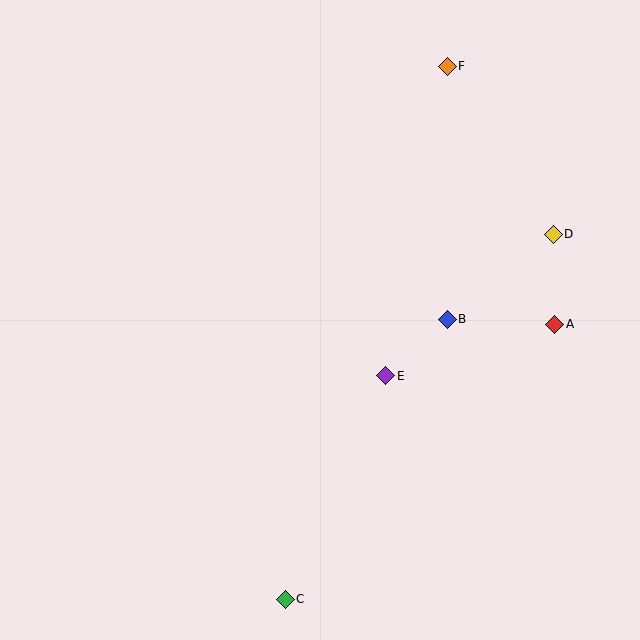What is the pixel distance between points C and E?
The distance between C and E is 245 pixels.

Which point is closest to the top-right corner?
Point F is closest to the top-right corner.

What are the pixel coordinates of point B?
Point B is at (447, 319).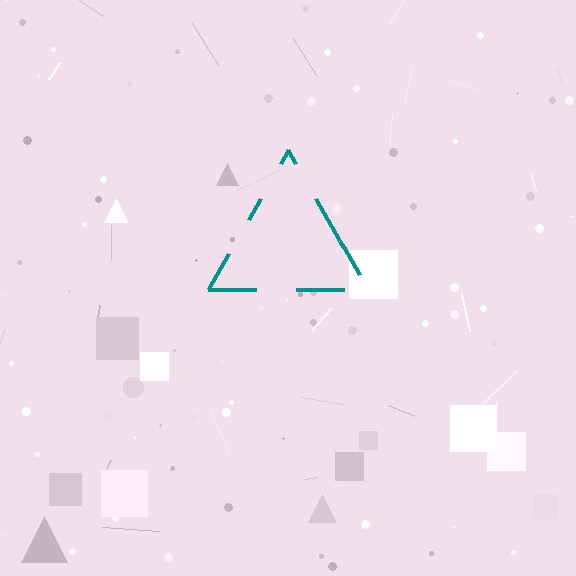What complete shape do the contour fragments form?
The contour fragments form a triangle.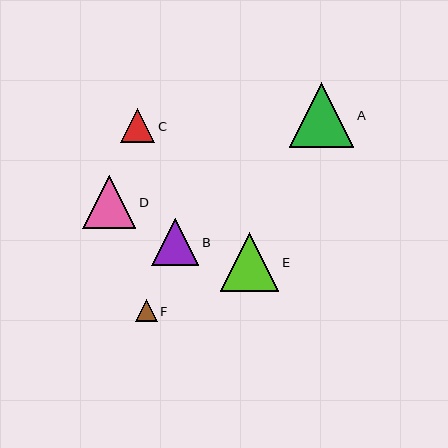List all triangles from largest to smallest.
From largest to smallest: A, E, D, B, C, F.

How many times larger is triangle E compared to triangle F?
Triangle E is approximately 2.7 times the size of triangle F.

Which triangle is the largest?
Triangle A is the largest with a size of approximately 64 pixels.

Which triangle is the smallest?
Triangle F is the smallest with a size of approximately 22 pixels.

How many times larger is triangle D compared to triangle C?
Triangle D is approximately 1.6 times the size of triangle C.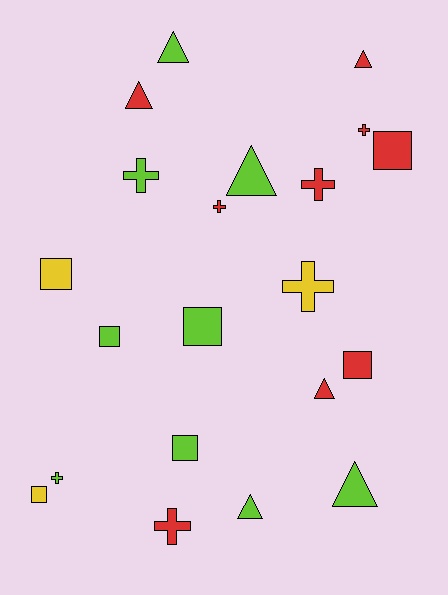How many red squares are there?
There are 2 red squares.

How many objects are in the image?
There are 21 objects.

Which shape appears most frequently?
Square, with 7 objects.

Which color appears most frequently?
Red, with 9 objects.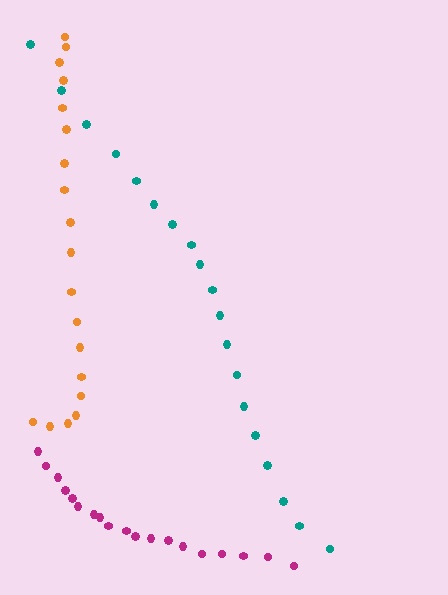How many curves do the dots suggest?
There are 3 distinct paths.